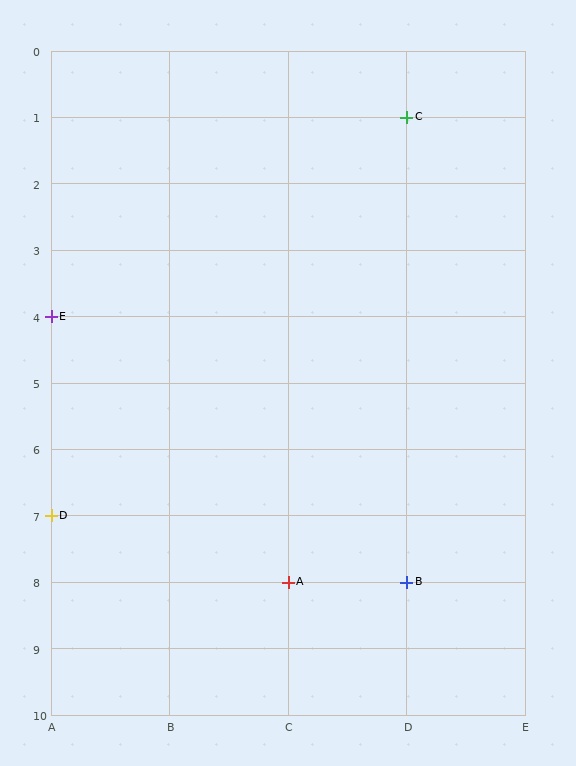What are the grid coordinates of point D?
Point D is at grid coordinates (A, 7).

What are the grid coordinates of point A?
Point A is at grid coordinates (C, 8).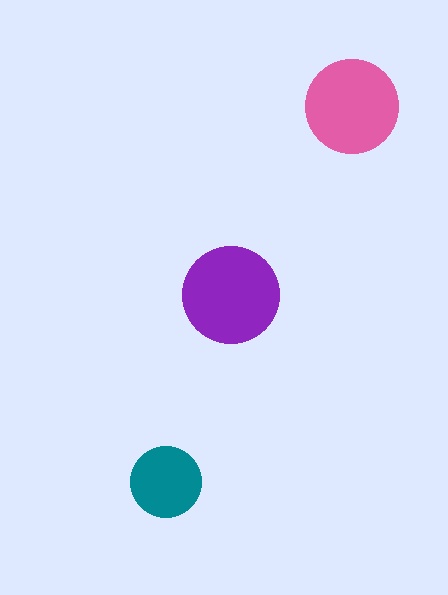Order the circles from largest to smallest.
the purple one, the pink one, the teal one.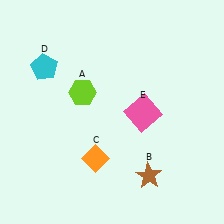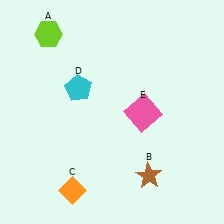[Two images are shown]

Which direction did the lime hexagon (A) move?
The lime hexagon (A) moved up.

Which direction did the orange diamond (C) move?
The orange diamond (C) moved down.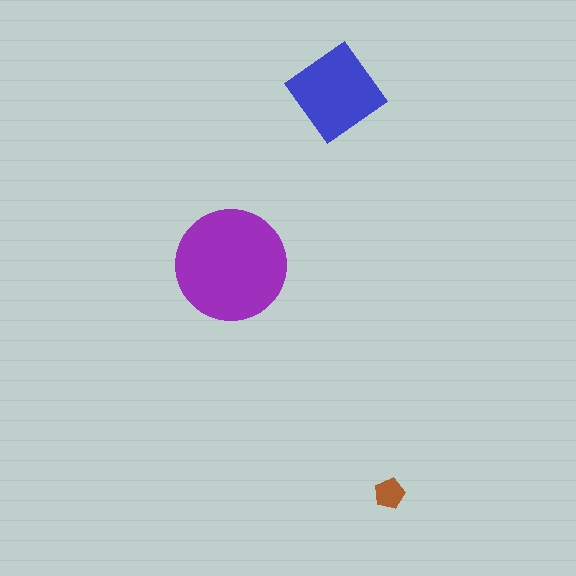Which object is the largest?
The purple circle.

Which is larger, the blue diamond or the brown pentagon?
The blue diamond.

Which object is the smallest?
The brown pentagon.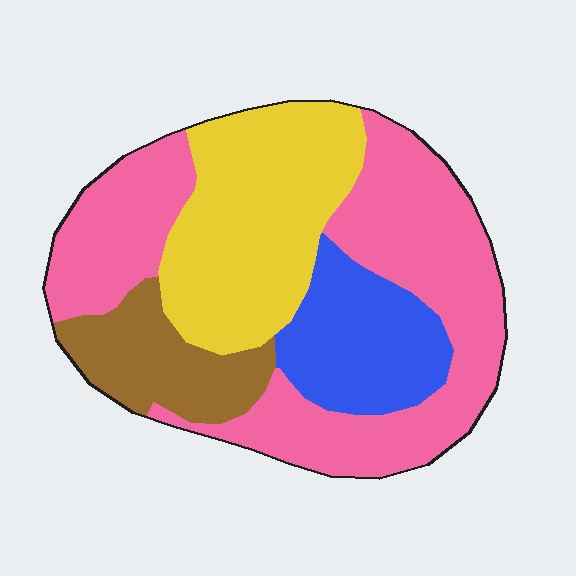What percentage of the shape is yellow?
Yellow covers around 25% of the shape.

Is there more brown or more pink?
Pink.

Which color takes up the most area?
Pink, at roughly 45%.